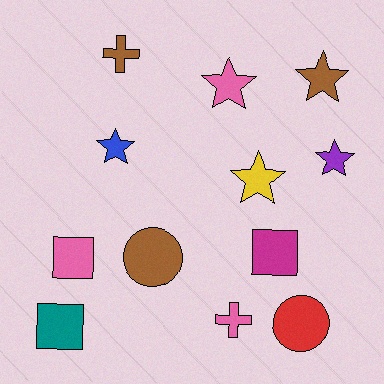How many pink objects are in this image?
There are 3 pink objects.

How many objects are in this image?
There are 12 objects.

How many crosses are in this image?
There are 2 crosses.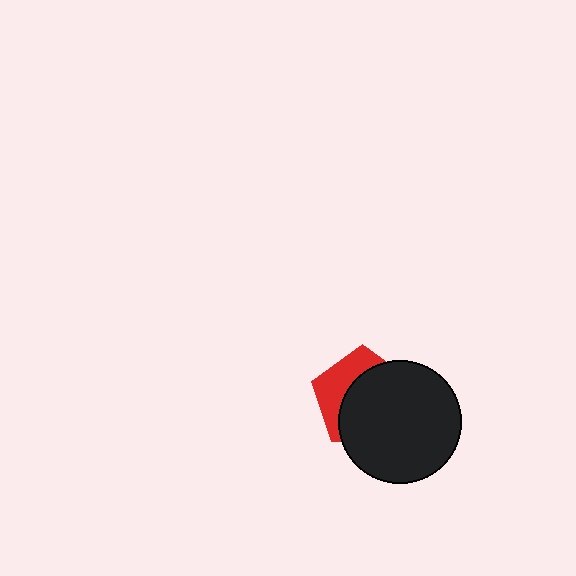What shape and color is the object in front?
The object in front is a black circle.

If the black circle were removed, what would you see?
You would see the complete red pentagon.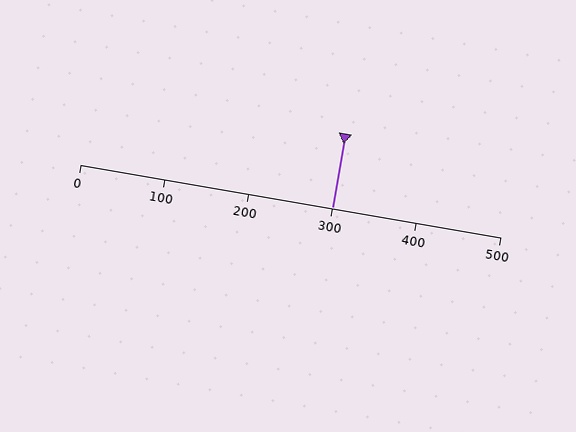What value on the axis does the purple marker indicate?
The marker indicates approximately 300.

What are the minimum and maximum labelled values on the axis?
The axis runs from 0 to 500.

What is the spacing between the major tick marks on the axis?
The major ticks are spaced 100 apart.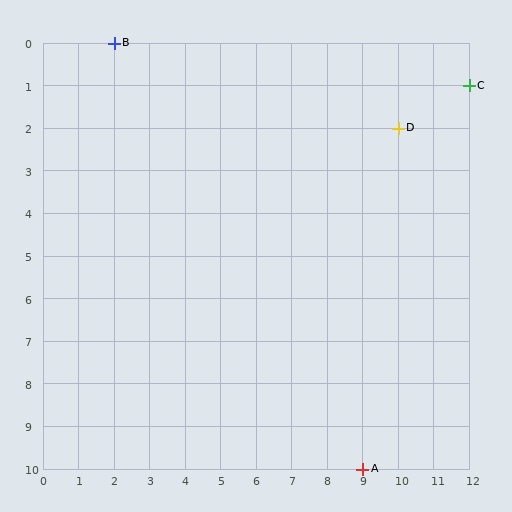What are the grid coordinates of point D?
Point D is at grid coordinates (10, 2).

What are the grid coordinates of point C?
Point C is at grid coordinates (12, 1).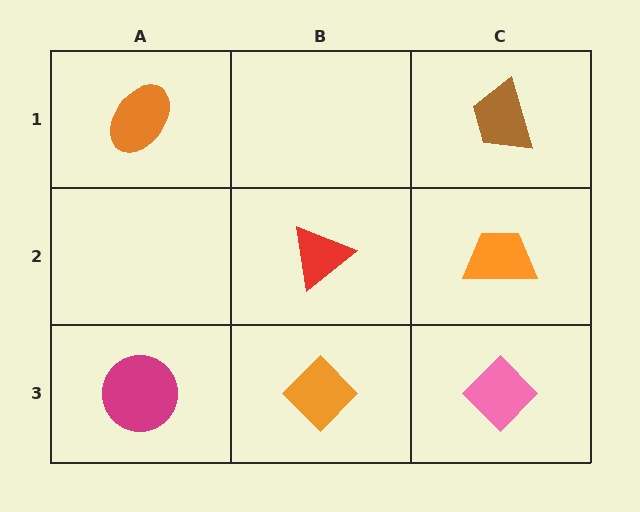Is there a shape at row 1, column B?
No, that cell is empty.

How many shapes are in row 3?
3 shapes.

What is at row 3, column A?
A magenta circle.